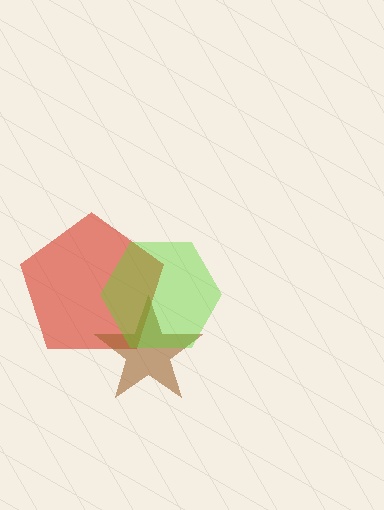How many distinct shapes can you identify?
There are 3 distinct shapes: a red pentagon, a brown star, a lime hexagon.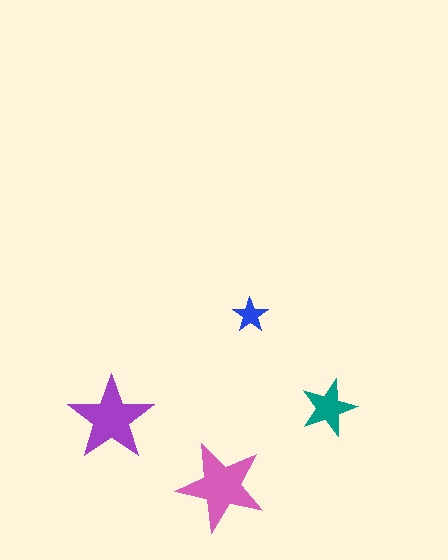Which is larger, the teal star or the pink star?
The pink one.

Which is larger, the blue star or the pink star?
The pink one.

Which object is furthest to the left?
The purple star is leftmost.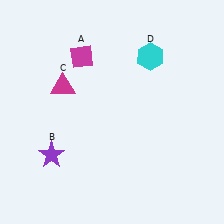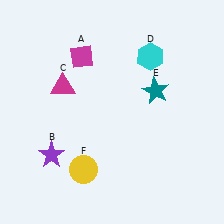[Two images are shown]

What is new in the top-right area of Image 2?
A teal star (E) was added in the top-right area of Image 2.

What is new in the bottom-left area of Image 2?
A yellow circle (F) was added in the bottom-left area of Image 2.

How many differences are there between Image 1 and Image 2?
There are 2 differences between the two images.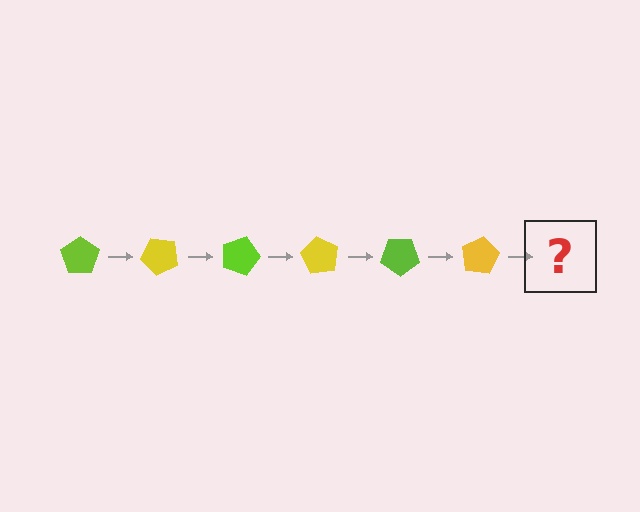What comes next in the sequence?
The next element should be a lime pentagon, rotated 270 degrees from the start.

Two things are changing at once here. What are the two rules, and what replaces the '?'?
The two rules are that it rotates 45 degrees each step and the color cycles through lime and yellow. The '?' should be a lime pentagon, rotated 270 degrees from the start.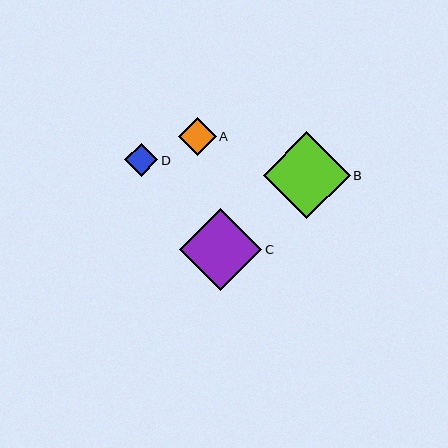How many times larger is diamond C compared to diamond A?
Diamond C is approximately 2.2 times the size of diamond A.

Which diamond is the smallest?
Diamond D is the smallest with a size of approximately 34 pixels.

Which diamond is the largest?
Diamond B is the largest with a size of approximately 87 pixels.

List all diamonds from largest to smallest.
From largest to smallest: B, C, A, D.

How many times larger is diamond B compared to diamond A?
Diamond B is approximately 2.3 times the size of diamond A.